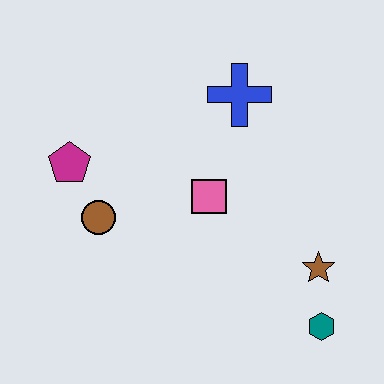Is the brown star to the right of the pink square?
Yes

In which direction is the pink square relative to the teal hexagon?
The pink square is above the teal hexagon.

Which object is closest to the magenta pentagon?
The brown circle is closest to the magenta pentagon.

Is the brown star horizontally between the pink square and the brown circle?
No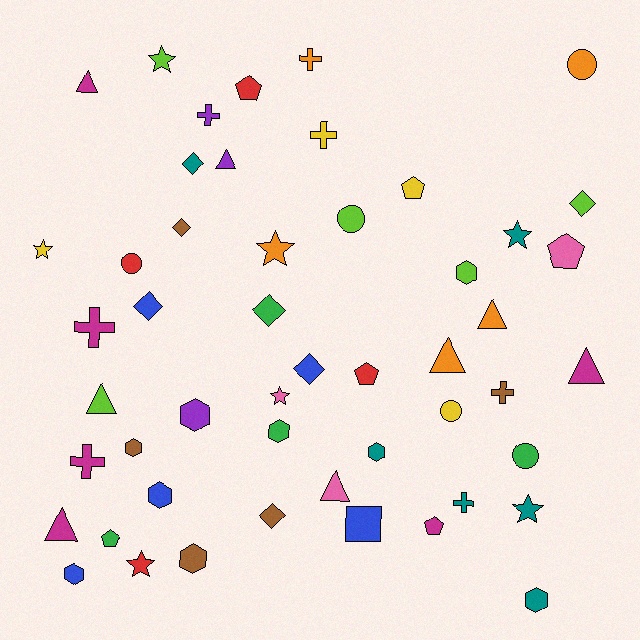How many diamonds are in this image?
There are 7 diamonds.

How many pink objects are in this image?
There are 3 pink objects.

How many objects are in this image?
There are 50 objects.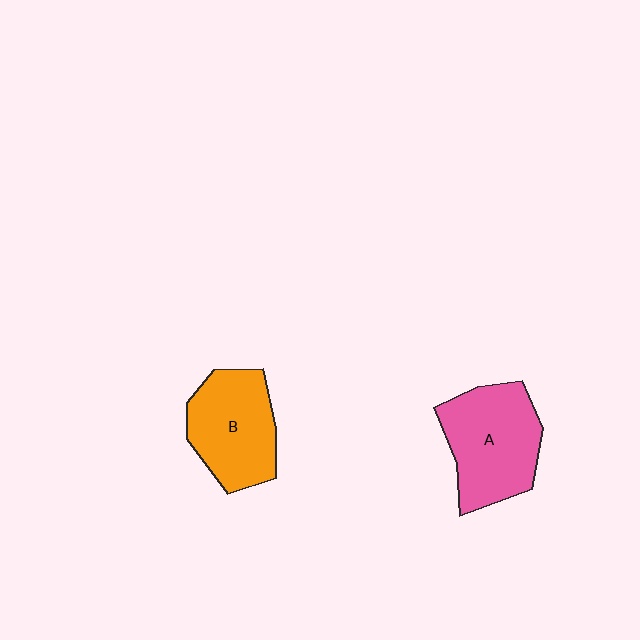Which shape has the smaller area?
Shape B (orange).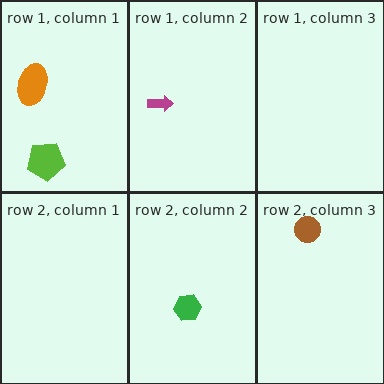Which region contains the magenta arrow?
The row 1, column 2 region.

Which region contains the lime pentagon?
The row 1, column 1 region.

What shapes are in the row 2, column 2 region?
The green hexagon.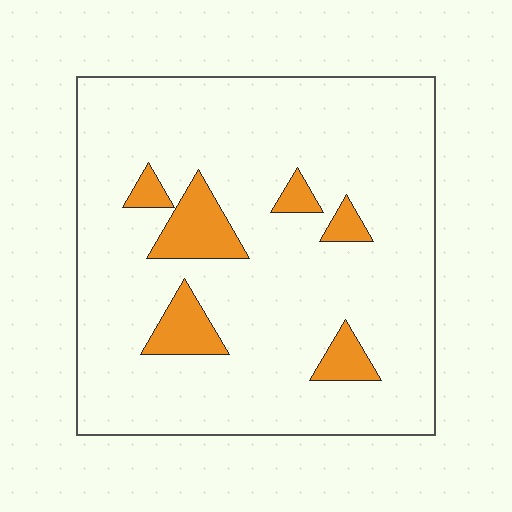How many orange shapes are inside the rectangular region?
6.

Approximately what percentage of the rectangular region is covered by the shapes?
Approximately 10%.